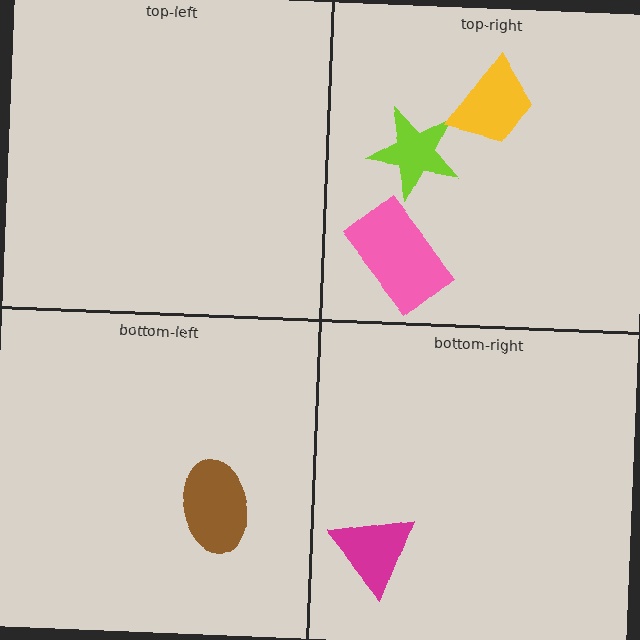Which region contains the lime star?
The top-right region.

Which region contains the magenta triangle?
The bottom-right region.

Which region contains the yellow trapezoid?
The top-right region.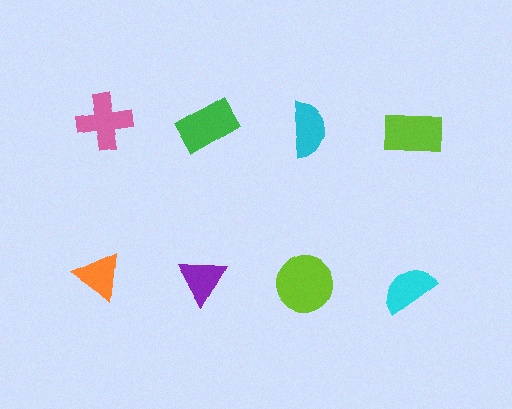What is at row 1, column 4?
A lime rectangle.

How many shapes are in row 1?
4 shapes.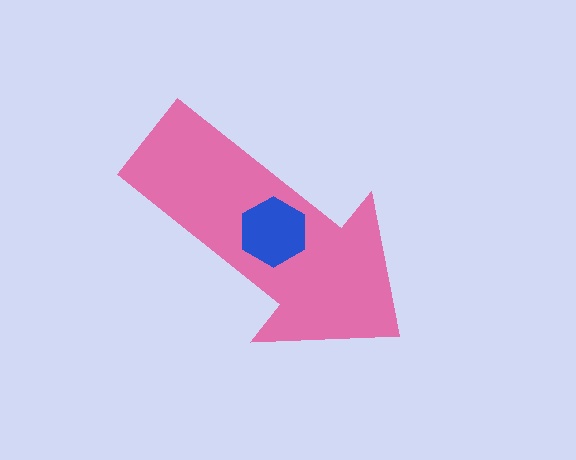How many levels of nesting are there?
2.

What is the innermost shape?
The blue hexagon.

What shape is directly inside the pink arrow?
The blue hexagon.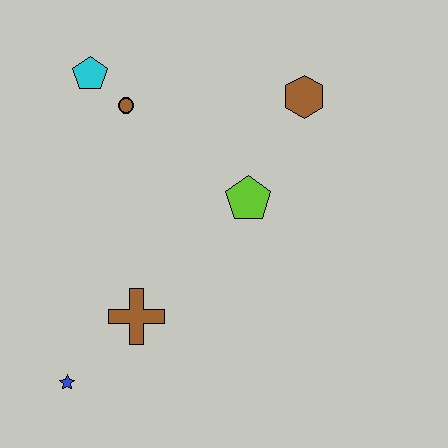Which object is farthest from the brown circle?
The blue star is farthest from the brown circle.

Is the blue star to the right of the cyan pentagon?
No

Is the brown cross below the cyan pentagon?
Yes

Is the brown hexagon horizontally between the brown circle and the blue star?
No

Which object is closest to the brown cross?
The blue star is closest to the brown cross.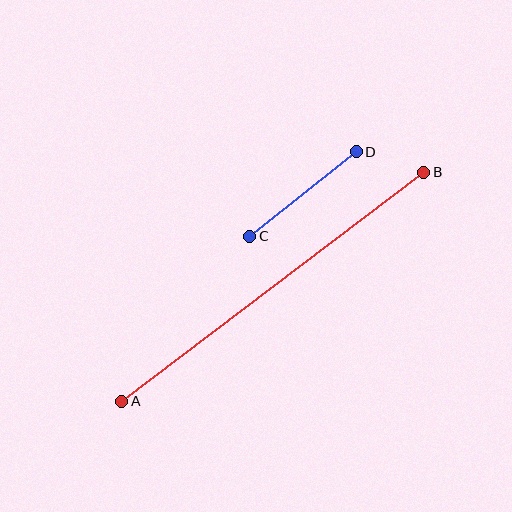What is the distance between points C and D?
The distance is approximately 136 pixels.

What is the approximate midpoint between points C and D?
The midpoint is at approximately (303, 194) pixels.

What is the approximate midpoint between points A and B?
The midpoint is at approximately (273, 287) pixels.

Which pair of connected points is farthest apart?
Points A and B are farthest apart.